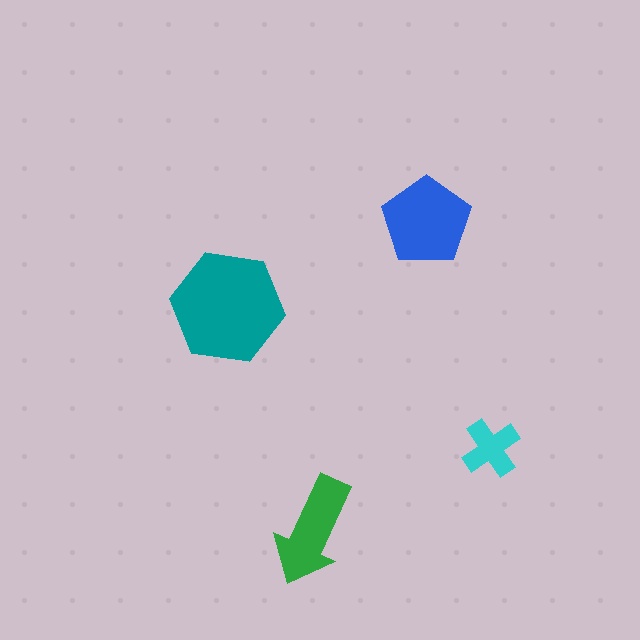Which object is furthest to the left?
The teal hexagon is leftmost.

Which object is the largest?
The teal hexagon.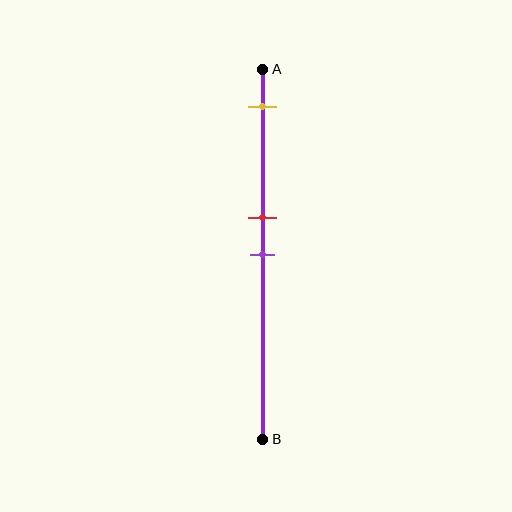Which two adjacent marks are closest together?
The red and purple marks are the closest adjacent pair.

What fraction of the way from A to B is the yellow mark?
The yellow mark is approximately 10% (0.1) of the way from A to B.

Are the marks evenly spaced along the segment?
No, the marks are not evenly spaced.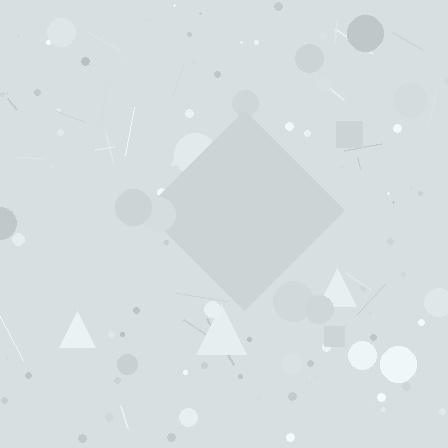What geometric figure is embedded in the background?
A diamond is embedded in the background.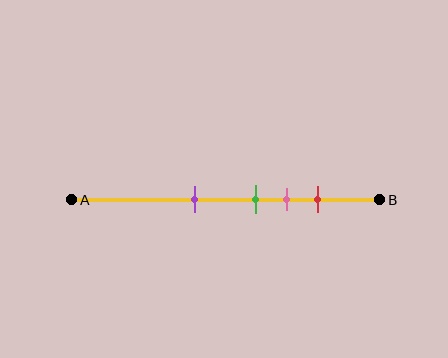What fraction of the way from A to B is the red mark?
The red mark is approximately 80% (0.8) of the way from A to B.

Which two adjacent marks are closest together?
The green and pink marks are the closest adjacent pair.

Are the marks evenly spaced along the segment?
No, the marks are not evenly spaced.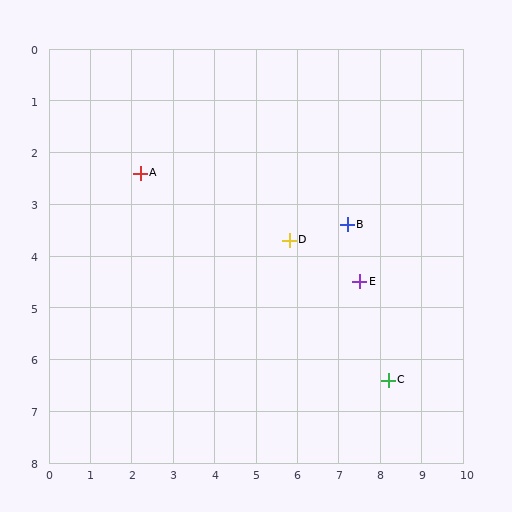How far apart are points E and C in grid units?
Points E and C are about 2.0 grid units apart.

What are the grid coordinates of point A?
Point A is at approximately (2.2, 2.4).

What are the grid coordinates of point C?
Point C is at approximately (8.2, 6.4).